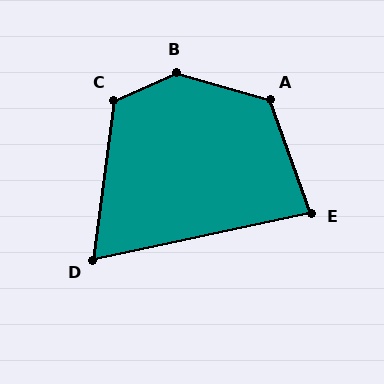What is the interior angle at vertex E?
Approximately 82 degrees (acute).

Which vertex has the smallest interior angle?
D, at approximately 70 degrees.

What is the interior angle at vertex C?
Approximately 121 degrees (obtuse).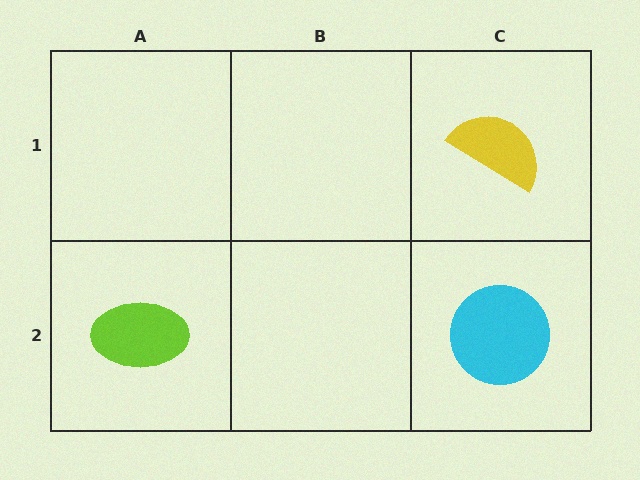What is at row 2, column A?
A lime ellipse.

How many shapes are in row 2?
2 shapes.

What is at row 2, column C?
A cyan circle.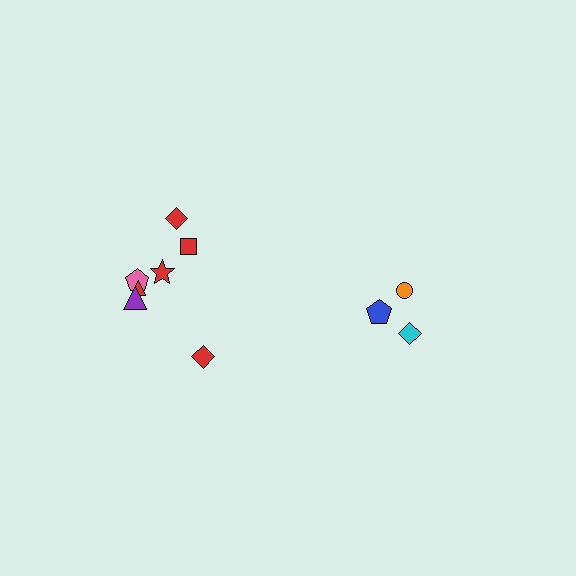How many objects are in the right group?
There are 3 objects.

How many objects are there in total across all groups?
There are 10 objects.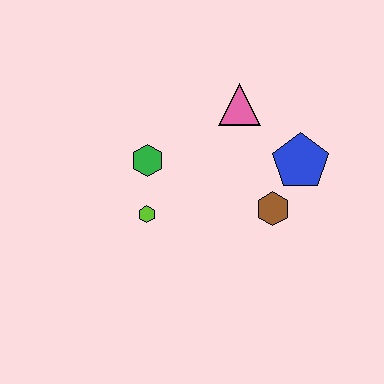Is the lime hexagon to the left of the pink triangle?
Yes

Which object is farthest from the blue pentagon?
The lime hexagon is farthest from the blue pentagon.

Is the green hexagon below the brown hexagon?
No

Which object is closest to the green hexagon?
The lime hexagon is closest to the green hexagon.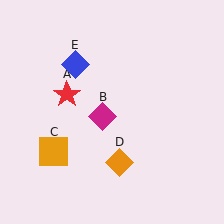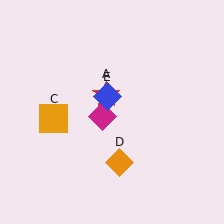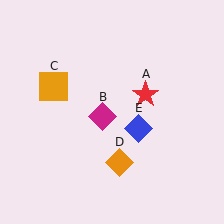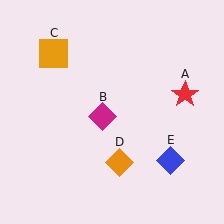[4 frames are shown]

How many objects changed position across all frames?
3 objects changed position: red star (object A), orange square (object C), blue diamond (object E).